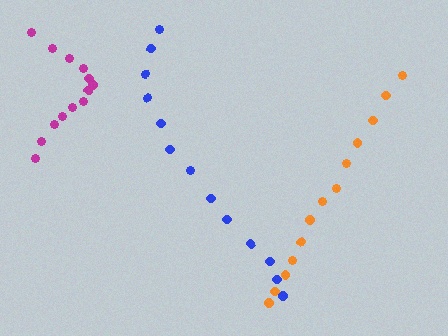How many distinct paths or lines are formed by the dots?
There are 3 distinct paths.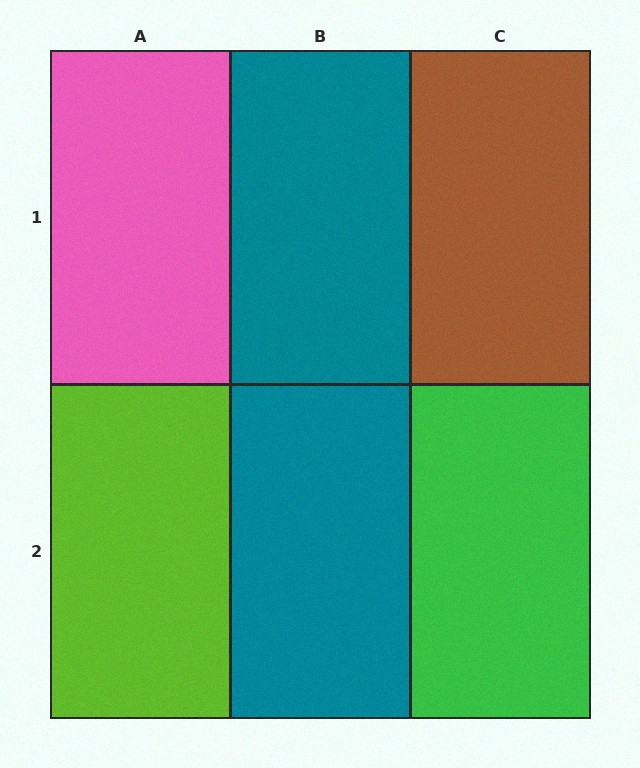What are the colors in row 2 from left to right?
Lime, teal, green.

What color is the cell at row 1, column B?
Teal.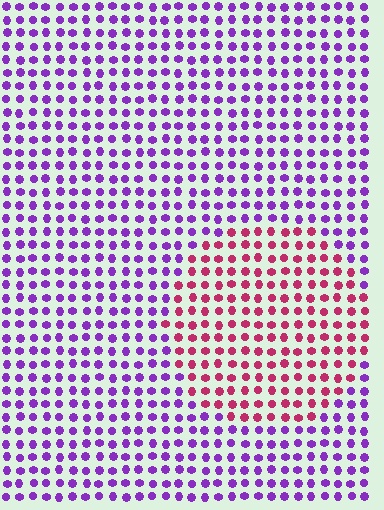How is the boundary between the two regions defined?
The boundary is defined purely by a slight shift in hue (about 58 degrees). Spacing, size, and orientation are identical on both sides.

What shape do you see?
I see a circle.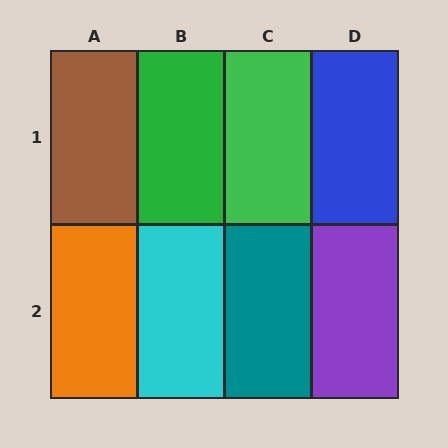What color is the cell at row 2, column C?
Teal.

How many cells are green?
2 cells are green.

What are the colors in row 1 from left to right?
Brown, green, green, blue.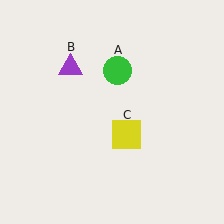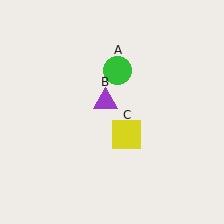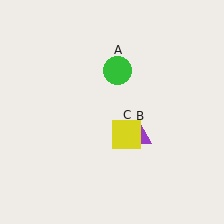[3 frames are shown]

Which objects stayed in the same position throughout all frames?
Green circle (object A) and yellow square (object C) remained stationary.